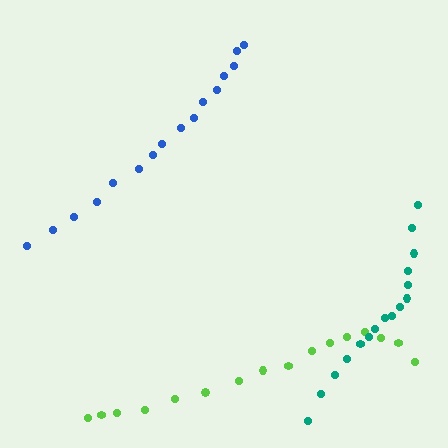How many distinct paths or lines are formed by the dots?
There are 3 distinct paths.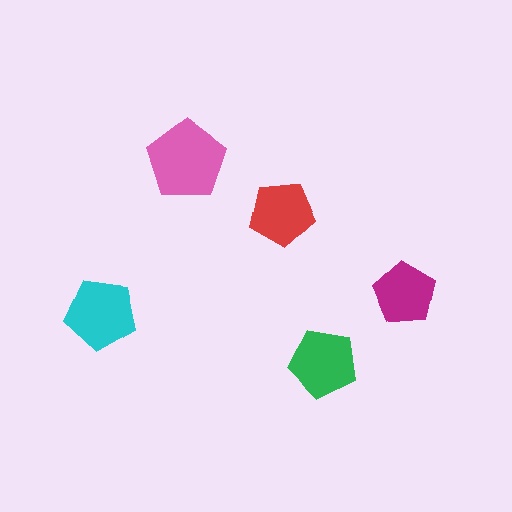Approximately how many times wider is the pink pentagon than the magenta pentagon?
About 1.5 times wider.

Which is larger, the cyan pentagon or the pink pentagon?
The pink one.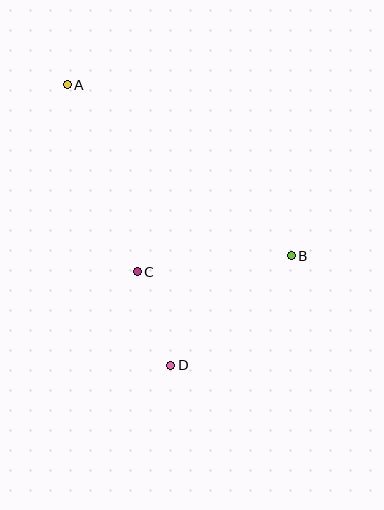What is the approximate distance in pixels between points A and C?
The distance between A and C is approximately 200 pixels.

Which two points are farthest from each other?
Points A and D are farthest from each other.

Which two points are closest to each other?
Points C and D are closest to each other.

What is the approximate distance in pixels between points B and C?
The distance between B and C is approximately 155 pixels.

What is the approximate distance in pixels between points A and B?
The distance between A and B is approximately 282 pixels.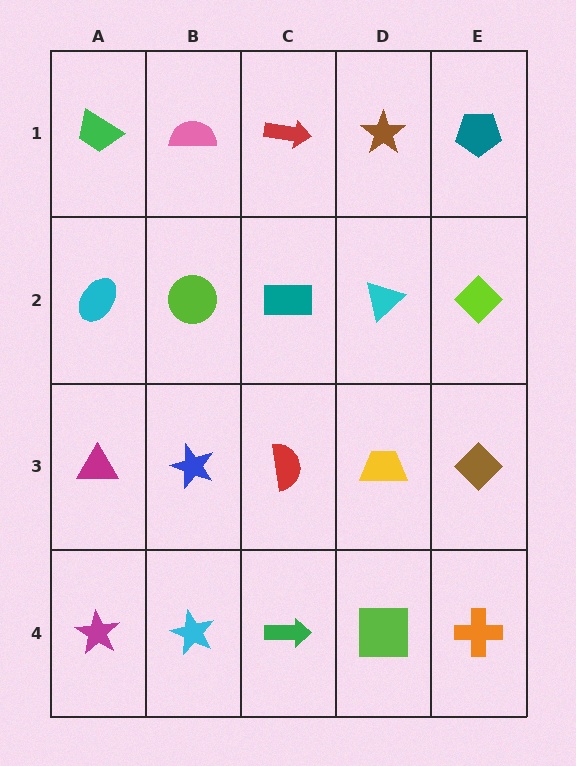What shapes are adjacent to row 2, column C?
A red arrow (row 1, column C), a red semicircle (row 3, column C), a lime circle (row 2, column B), a cyan triangle (row 2, column D).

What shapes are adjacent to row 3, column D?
A cyan triangle (row 2, column D), a lime square (row 4, column D), a red semicircle (row 3, column C), a brown diamond (row 3, column E).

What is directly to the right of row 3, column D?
A brown diamond.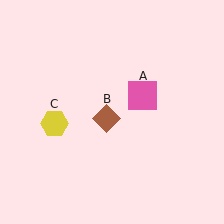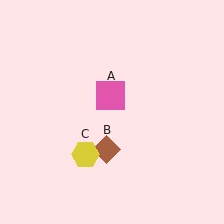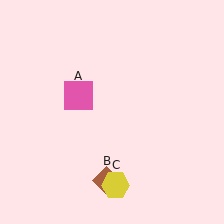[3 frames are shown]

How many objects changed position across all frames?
3 objects changed position: pink square (object A), brown diamond (object B), yellow hexagon (object C).